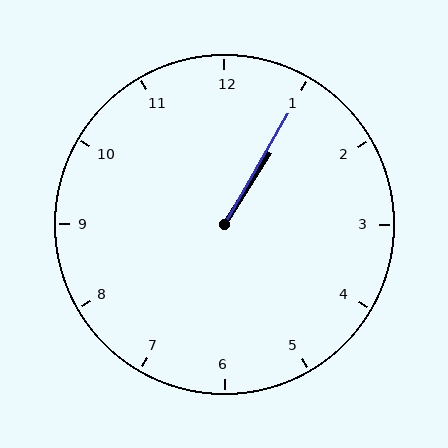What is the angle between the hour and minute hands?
Approximately 2 degrees.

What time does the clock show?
1:05.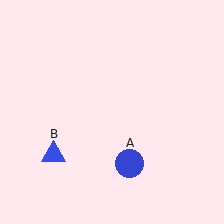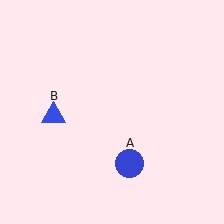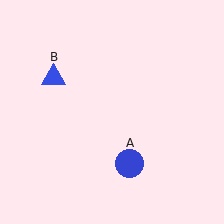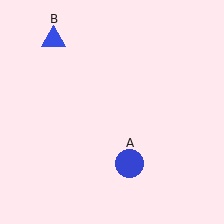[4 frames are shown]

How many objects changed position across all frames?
1 object changed position: blue triangle (object B).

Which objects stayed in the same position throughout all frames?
Blue circle (object A) remained stationary.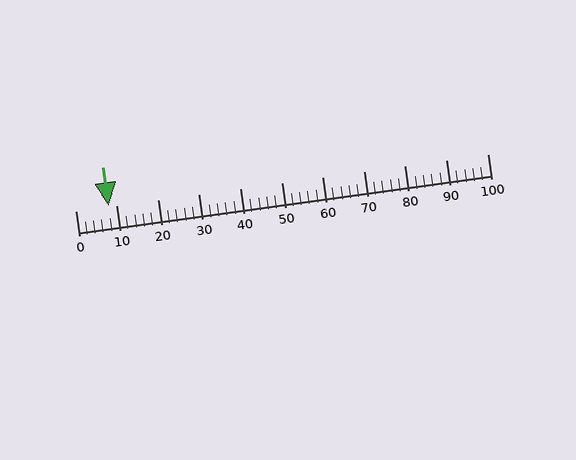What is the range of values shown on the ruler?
The ruler shows values from 0 to 100.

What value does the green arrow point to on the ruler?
The green arrow points to approximately 8.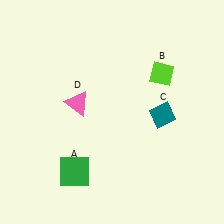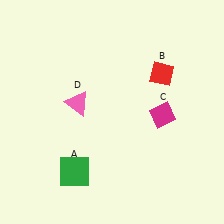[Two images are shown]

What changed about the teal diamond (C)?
In Image 1, C is teal. In Image 2, it changed to magenta.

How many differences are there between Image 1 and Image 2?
There are 2 differences between the two images.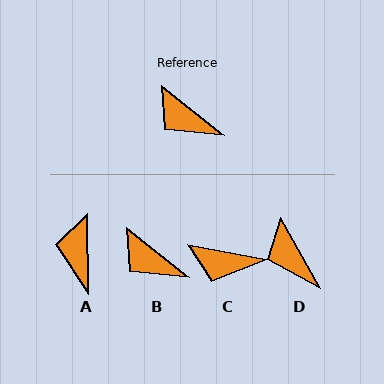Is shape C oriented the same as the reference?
No, it is off by about 28 degrees.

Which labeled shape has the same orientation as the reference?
B.